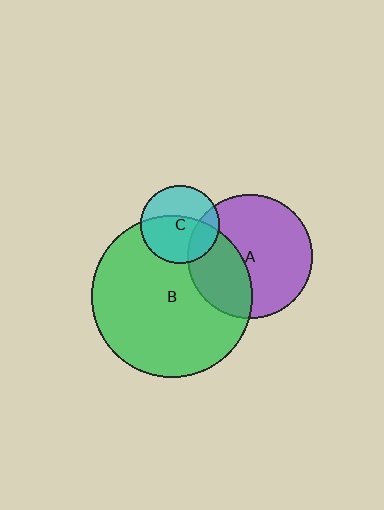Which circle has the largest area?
Circle B (green).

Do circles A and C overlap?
Yes.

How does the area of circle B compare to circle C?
Approximately 4.2 times.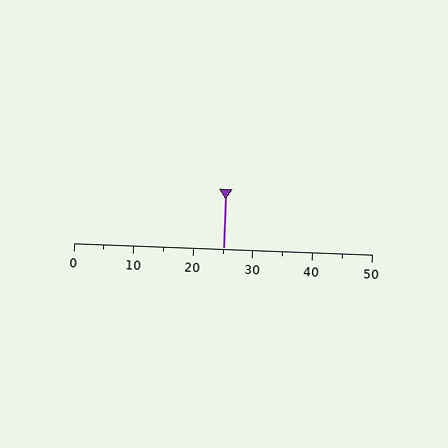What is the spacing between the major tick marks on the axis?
The major ticks are spaced 10 apart.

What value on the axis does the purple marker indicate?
The marker indicates approximately 25.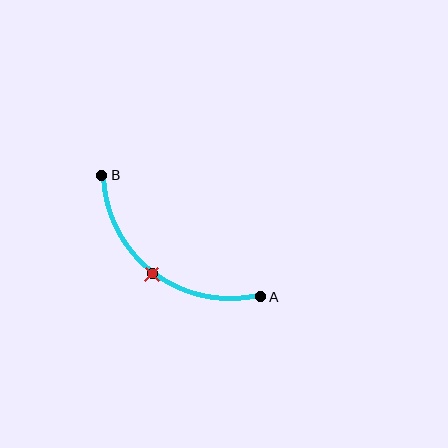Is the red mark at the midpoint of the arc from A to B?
Yes. The red mark lies on the arc at equal arc-length from both A and B — it is the arc midpoint.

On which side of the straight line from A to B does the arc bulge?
The arc bulges below and to the left of the straight line connecting A and B.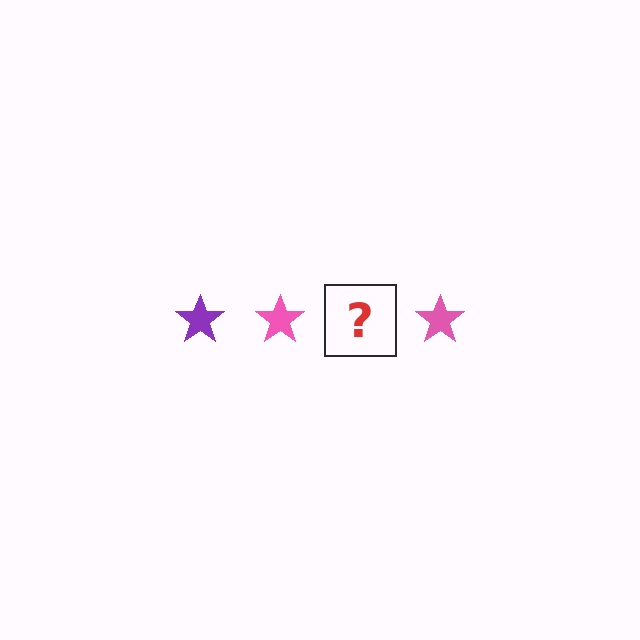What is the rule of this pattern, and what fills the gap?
The rule is that the pattern cycles through purple, pink stars. The gap should be filled with a purple star.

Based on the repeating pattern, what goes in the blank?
The blank should be a purple star.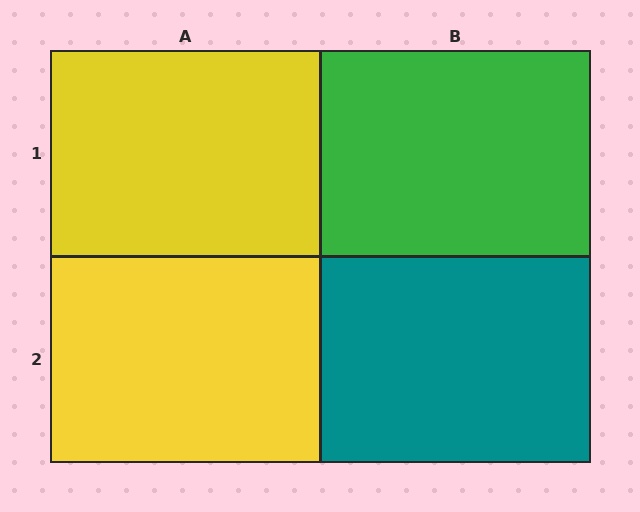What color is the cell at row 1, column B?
Green.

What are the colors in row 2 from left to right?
Yellow, teal.